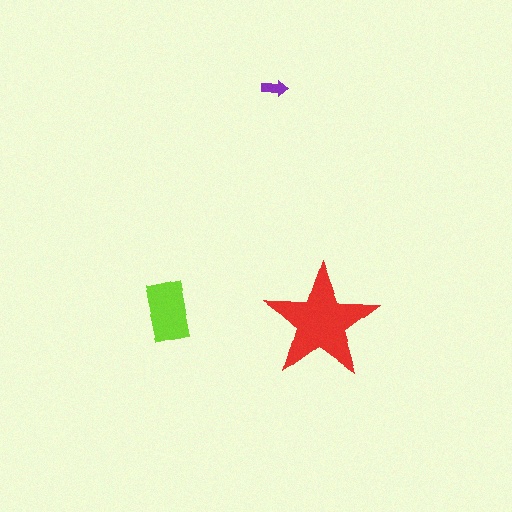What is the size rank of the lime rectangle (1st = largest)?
2nd.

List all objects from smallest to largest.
The purple arrow, the lime rectangle, the red star.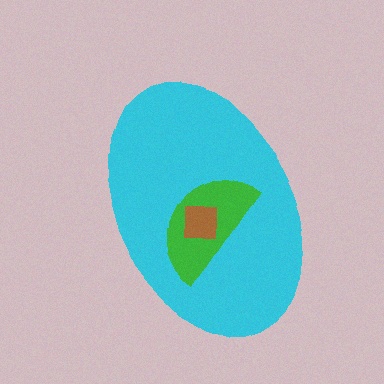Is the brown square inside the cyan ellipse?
Yes.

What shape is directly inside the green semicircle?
The brown square.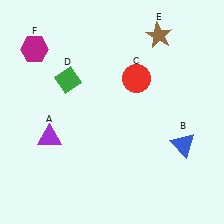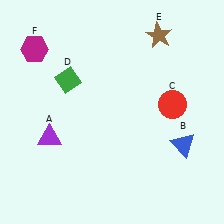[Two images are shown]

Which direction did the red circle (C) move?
The red circle (C) moved right.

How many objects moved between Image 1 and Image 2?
1 object moved between the two images.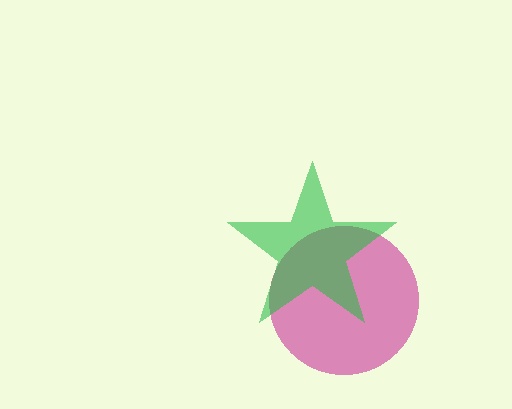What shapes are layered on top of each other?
The layered shapes are: a magenta circle, a green star.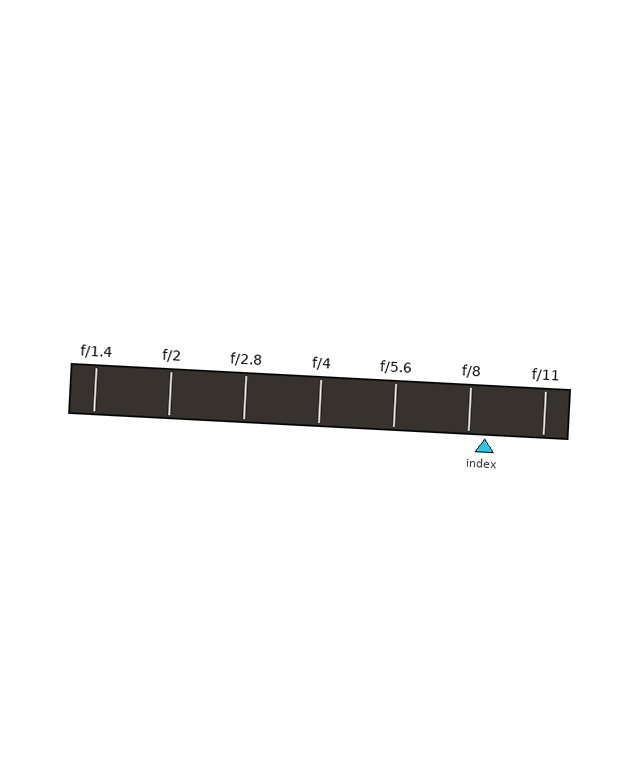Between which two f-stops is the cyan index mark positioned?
The index mark is between f/8 and f/11.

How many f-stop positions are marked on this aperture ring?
There are 7 f-stop positions marked.